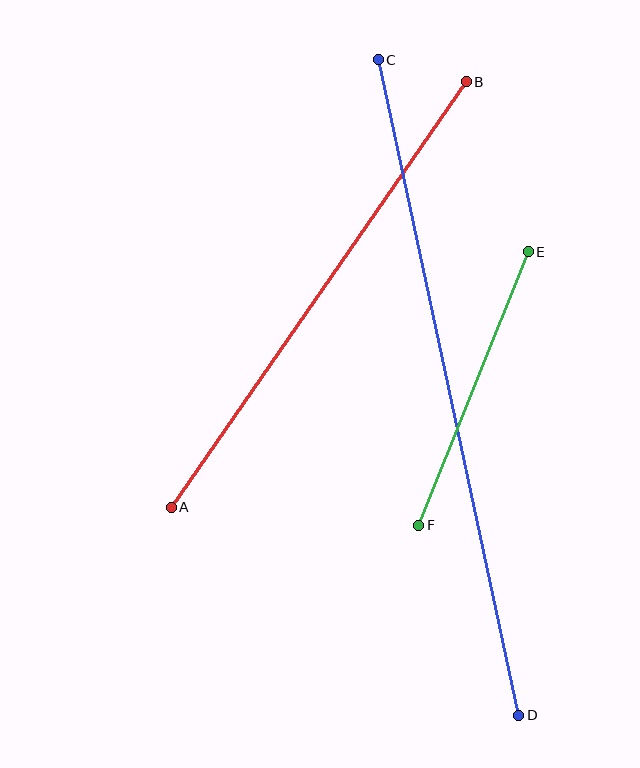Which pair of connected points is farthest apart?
Points C and D are farthest apart.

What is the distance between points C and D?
The distance is approximately 670 pixels.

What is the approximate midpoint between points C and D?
The midpoint is at approximately (448, 388) pixels.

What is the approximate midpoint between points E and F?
The midpoint is at approximately (473, 388) pixels.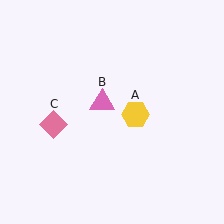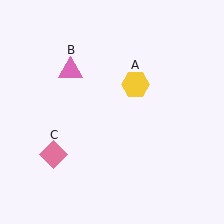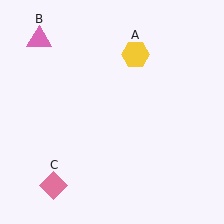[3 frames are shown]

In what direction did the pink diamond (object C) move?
The pink diamond (object C) moved down.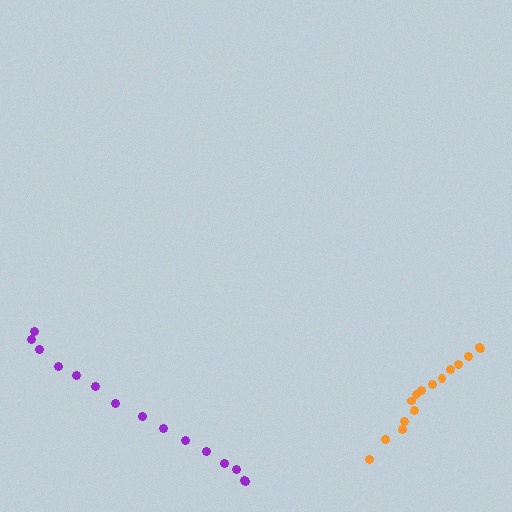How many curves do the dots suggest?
There are 2 distinct paths.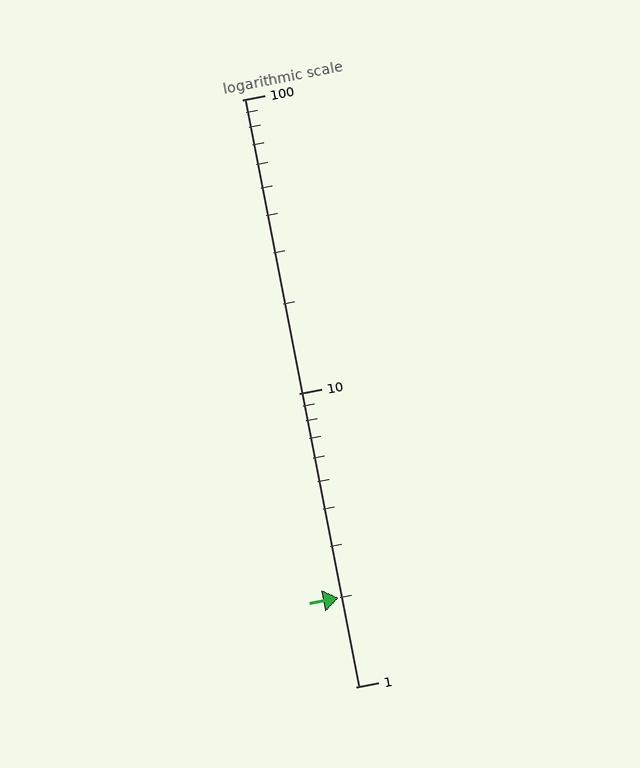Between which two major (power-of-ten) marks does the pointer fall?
The pointer is between 1 and 10.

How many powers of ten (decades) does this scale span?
The scale spans 2 decades, from 1 to 100.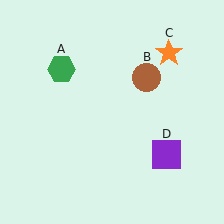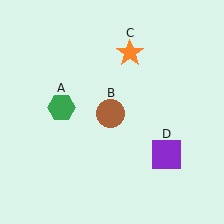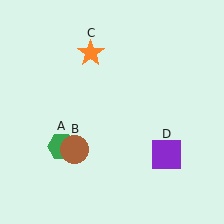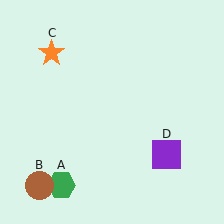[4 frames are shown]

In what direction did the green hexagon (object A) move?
The green hexagon (object A) moved down.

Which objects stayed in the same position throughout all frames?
Purple square (object D) remained stationary.